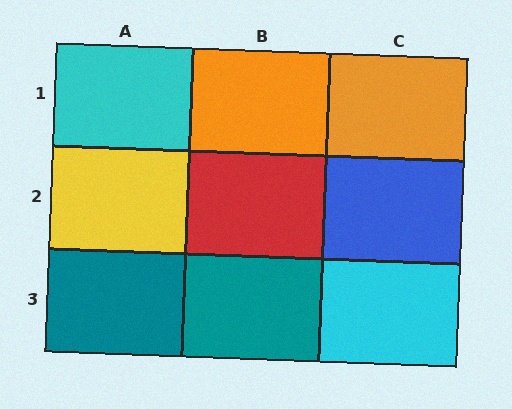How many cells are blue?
1 cell is blue.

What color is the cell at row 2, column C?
Blue.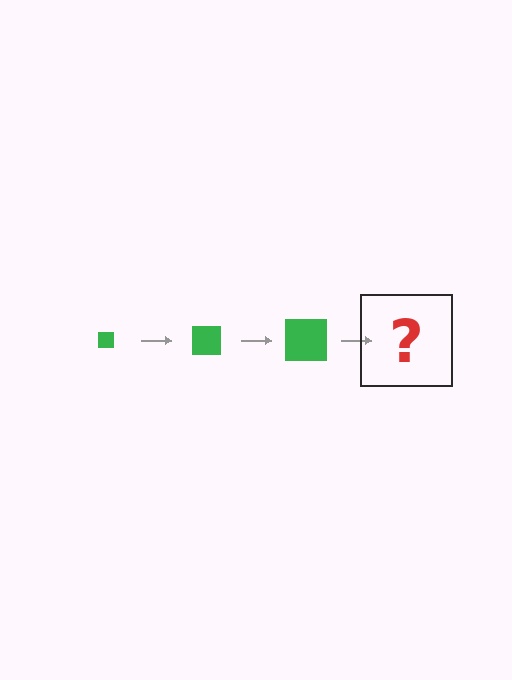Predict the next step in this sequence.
The next step is a green square, larger than the previous one.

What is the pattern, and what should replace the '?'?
The pattern is that the square gets progressively larger each step. The '?' should be a green square, larger than the previous one.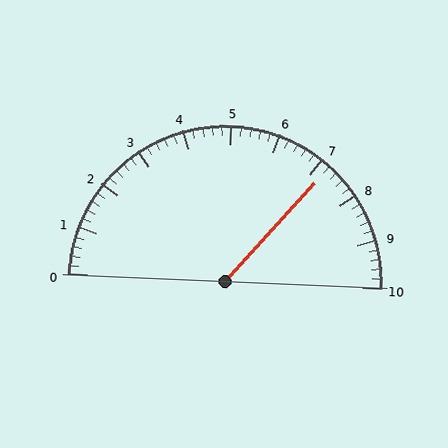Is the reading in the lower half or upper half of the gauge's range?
The reading is in the upper half of the range (0 to 10).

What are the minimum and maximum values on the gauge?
The gauge ranges from 0 to 10.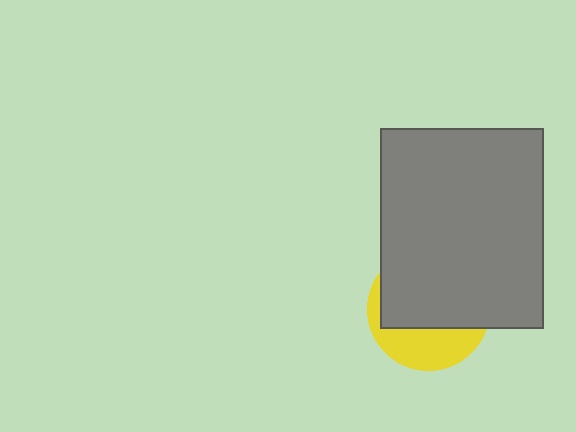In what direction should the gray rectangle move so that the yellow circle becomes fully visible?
The gray rectangle should move up. That is the shortest direction to clear the overlap and leave the yellow circle fully visible.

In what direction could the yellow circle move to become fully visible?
The yellow circle could move down. That would shift it out from behind the gray rectangle entirely.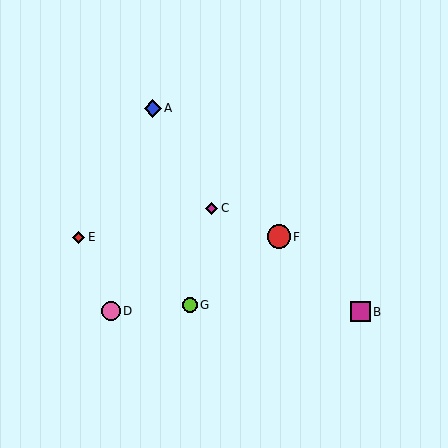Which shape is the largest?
The red circle (labeled F) is the largest.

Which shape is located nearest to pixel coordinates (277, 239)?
The red circle (labeled F) at (279, 237) is nearest to that location.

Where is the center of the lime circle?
The center of the lime circle is at (190, 305).